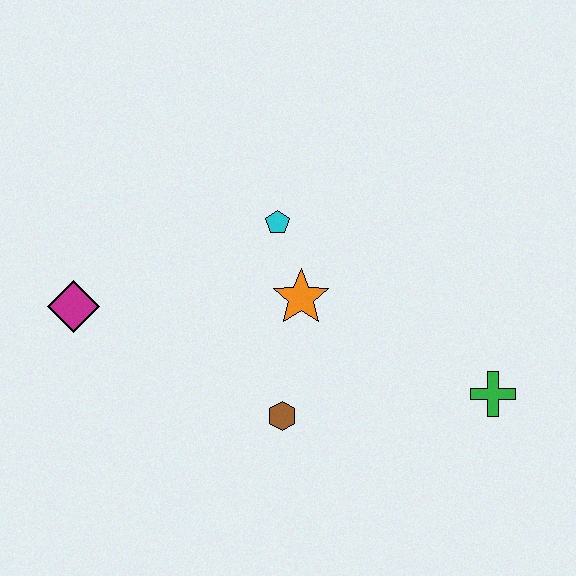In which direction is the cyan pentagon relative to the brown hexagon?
The cyan pentagon is above the brown hexagon.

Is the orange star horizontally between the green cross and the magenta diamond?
Yes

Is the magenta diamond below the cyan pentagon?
Yes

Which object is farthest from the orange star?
The magenta diamond is farthest from the orange star.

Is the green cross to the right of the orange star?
Yes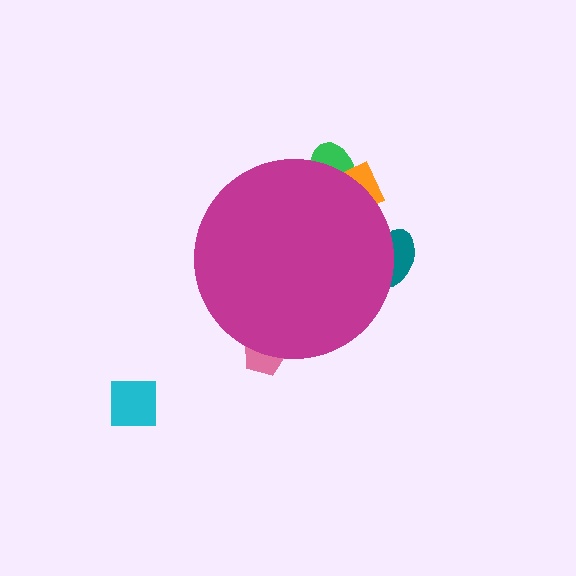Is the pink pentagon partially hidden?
Yes, the pink pentagon is partially hidden behind the magenta circle.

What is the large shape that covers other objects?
A magenta circle.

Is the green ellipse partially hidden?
Yes, the green ellipse is partially hidden behind the magenta circle.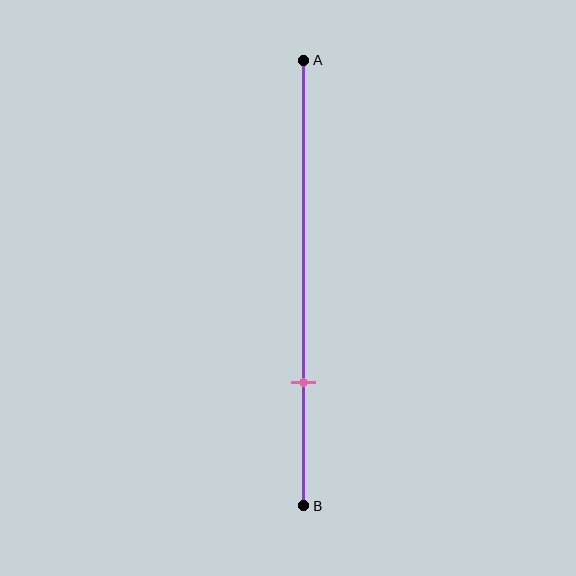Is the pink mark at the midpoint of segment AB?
No, the mark is at about 70% from A, not at the 50% midpoint.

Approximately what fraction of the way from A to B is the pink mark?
The pink mark is approximately 70% of the way from A to B.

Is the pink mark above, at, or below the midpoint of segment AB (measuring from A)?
The pink mark is below the midpoint of segment AB.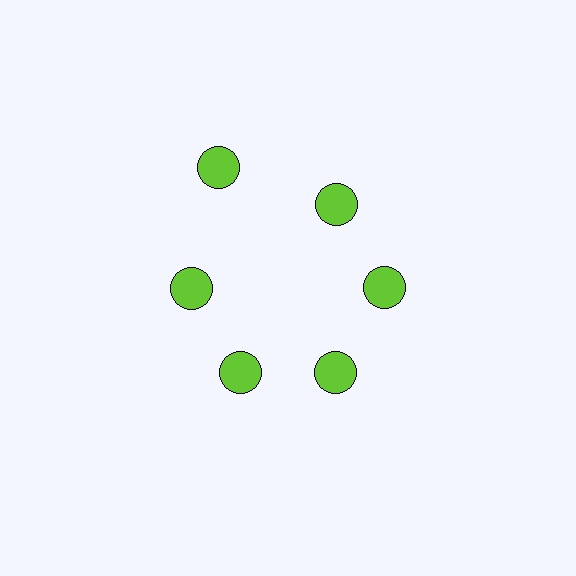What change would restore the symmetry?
The symmetry would be restored by moving it inward, back onto the ring so that all 6 circles sit at equal angles and equal distance from the center.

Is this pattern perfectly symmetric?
No. The 6 lime circles are arranged in a ring, but one element near the 11 o'clock position is pushed outward from the center, breaking the 6-fold rotational symmetry.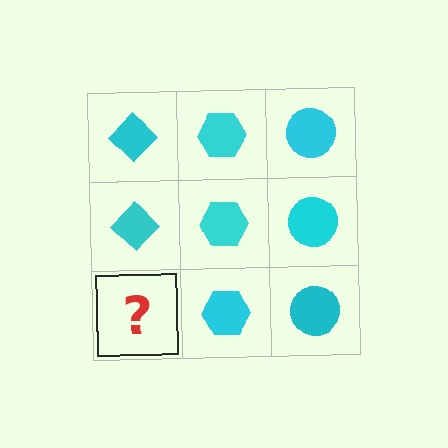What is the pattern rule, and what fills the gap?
The rule is that each column has a consistent shape. The gap should be filled with a cyan diamond.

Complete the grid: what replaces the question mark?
The question mark should be replaced with a cyan diamond.